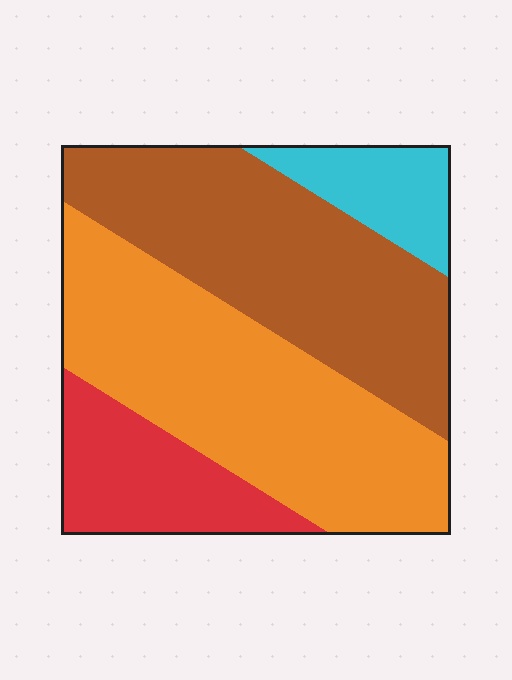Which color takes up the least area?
Cyan, at roughly 10%.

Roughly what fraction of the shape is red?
Red covers 15% of the shape.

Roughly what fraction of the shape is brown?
Brown covers roughly 35% of the shape.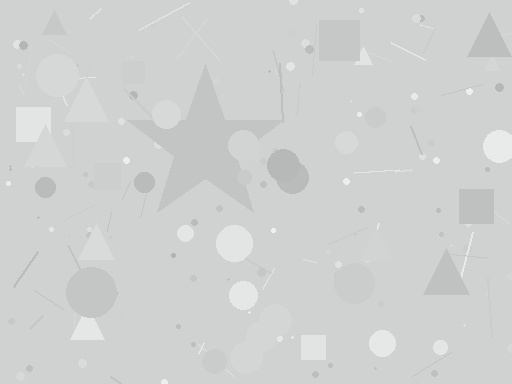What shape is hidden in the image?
A star is hidden in the image.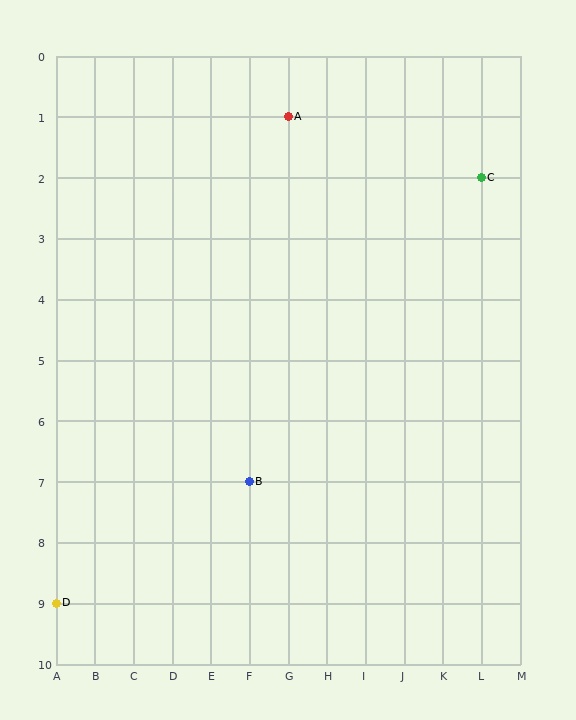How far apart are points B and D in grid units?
Points B and D are 5 columns and 2 rows apart (about 5.4 grid units diagonally).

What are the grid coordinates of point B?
Point B is at grid coordinates (F, 7).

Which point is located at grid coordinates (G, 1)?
Point A is at (G, 1).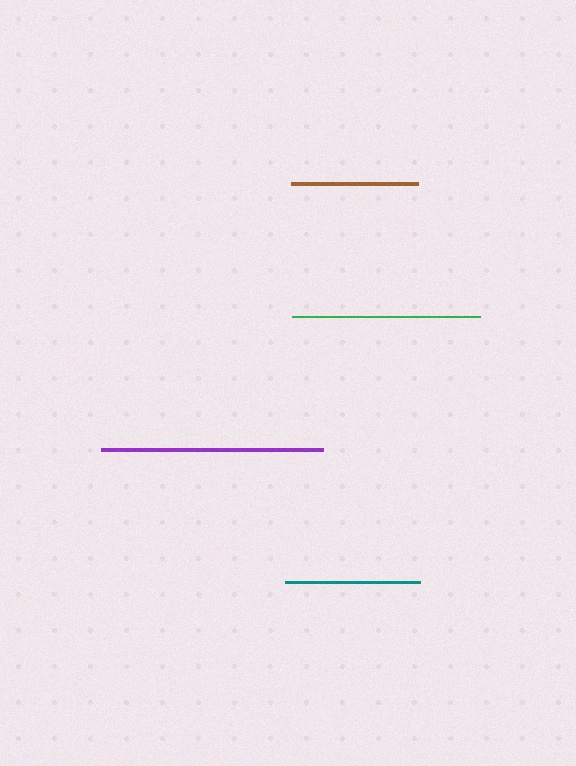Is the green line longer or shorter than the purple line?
The purple line is longer than the green line.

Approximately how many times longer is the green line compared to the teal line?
The green line is approximately 1.4 times the length of the teal line.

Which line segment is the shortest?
The brown line is the shortest at approximately 127 pixels.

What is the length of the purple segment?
The purple segment is approximately 222 pixels long.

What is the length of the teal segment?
The teal segment is approximately 135 pixels long.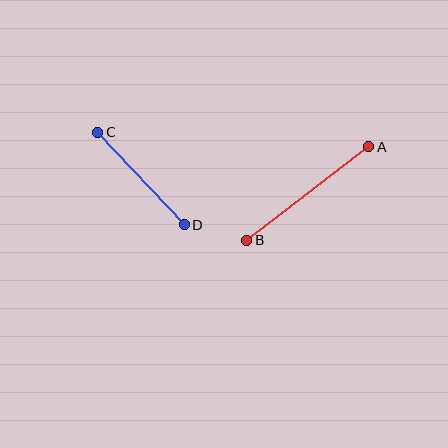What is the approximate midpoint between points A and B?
The midpoint is at approximately (308, 194) pixels.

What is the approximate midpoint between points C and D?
The midpoint is at approximately (141, 178) pixels.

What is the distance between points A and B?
The distance is approximately 154 pixels.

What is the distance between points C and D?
The distance is approximately 126 pixels.